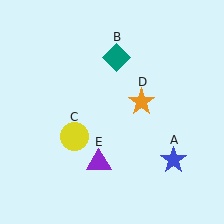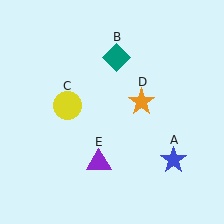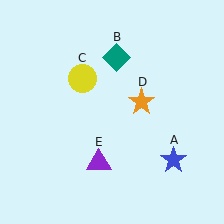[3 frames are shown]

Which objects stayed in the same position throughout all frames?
Blue star (object A) and teal diamond (object B) and orange star (object D) and purple triangle (object E) remained stationary.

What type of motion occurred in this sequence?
The yellow circle (object C) rotated clockwise around the center of the scene.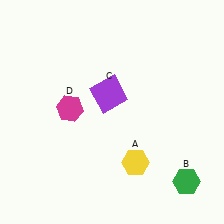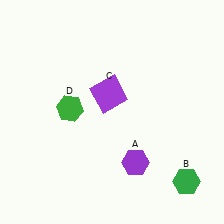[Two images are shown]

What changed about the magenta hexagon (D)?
In Image 1, D is magenta. In Image 2, it changed to green.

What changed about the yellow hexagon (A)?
In Image 1, A is yellow. In Image 2, it changed to purple.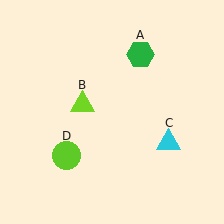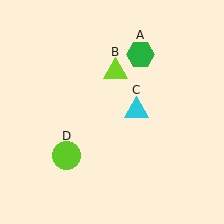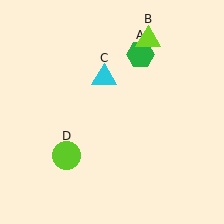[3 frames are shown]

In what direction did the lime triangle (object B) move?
The lime triangle (object B) moved up and to the right.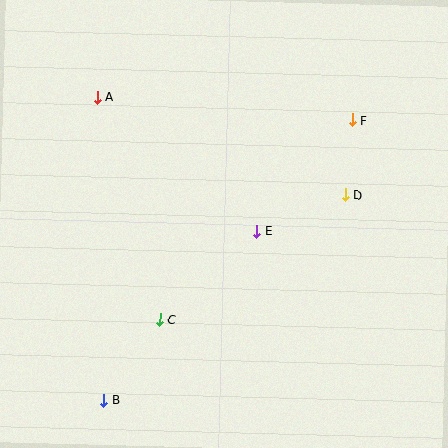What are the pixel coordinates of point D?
Point D is at (345, 195).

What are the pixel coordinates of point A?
Point A is at (98, 97).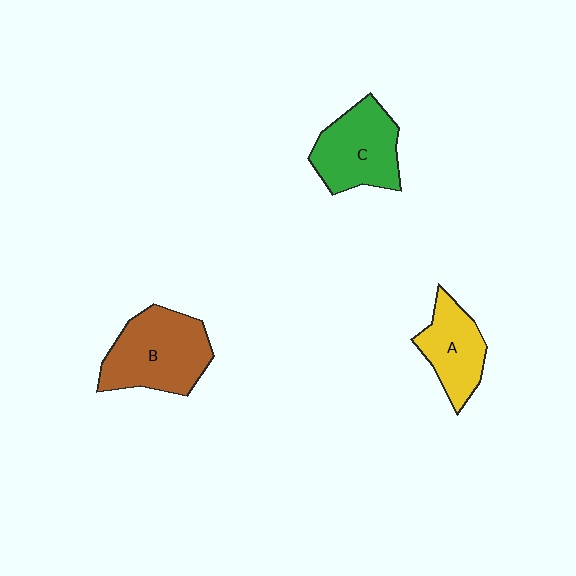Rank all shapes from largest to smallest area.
From largest to smallest: B (brown), C (green), A (yellow).